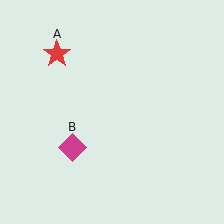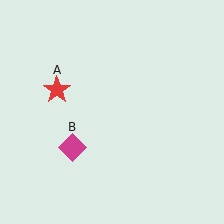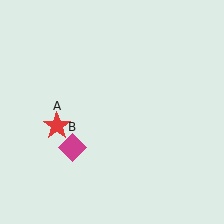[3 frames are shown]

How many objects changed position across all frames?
1 object changed position: red star (object A).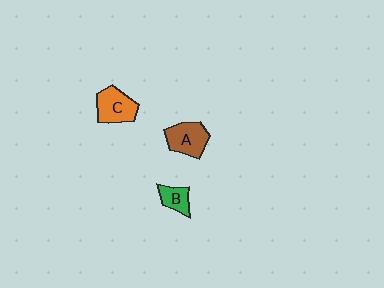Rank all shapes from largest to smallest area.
From largest to smallest: C (orange), A (brown), B (green).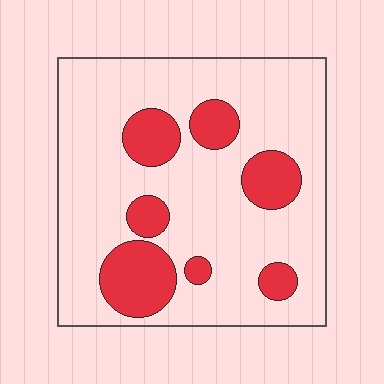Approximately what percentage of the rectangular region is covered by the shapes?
Approximately 20%.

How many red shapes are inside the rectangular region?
7.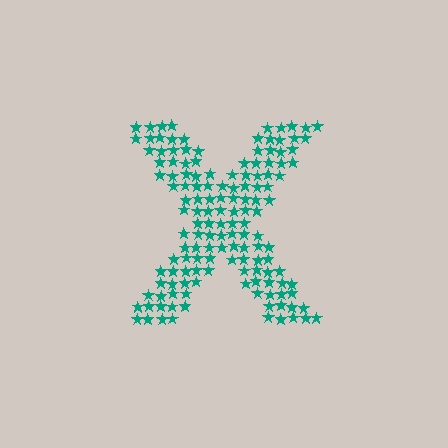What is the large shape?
The large shape is the letter X.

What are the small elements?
The small elements are stars.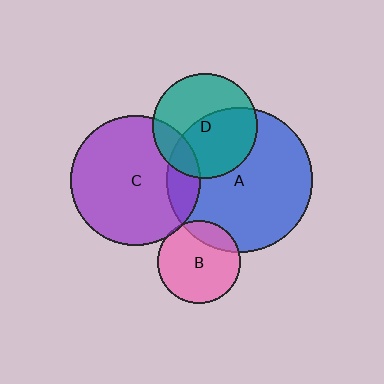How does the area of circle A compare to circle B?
Approximately 3.0 times.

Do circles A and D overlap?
Yes.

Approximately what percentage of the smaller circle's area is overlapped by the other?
Approximately 50%.